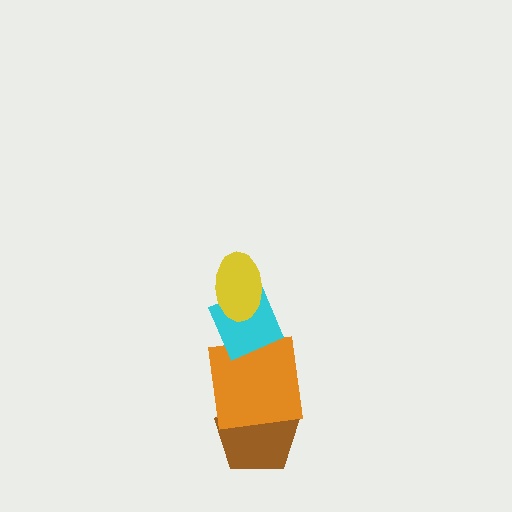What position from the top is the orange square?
The orange square is 3rd from the top.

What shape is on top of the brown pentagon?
The orange square is on top of the brown pentagon.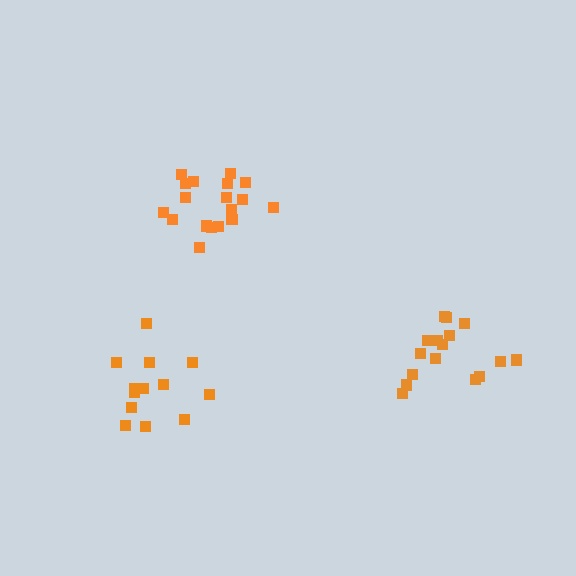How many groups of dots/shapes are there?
There are 3 groups.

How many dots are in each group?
Group 1: 16 dots, Group 2: 18 dots, Group 3: 13 dots (47 total).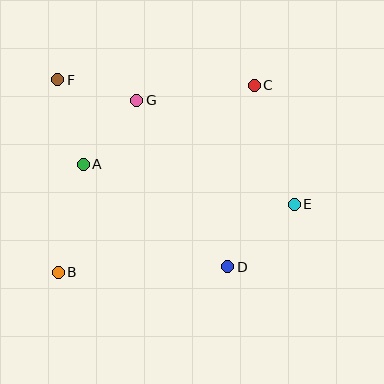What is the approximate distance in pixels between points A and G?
The distance between A and G is approximately 83 pixels.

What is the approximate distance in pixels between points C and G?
The distance between C and G is approximately 119 pixels.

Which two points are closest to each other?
Points F and G are closest to each other.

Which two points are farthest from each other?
Points B and C are farthest from each other.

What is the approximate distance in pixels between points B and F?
The distance between B and F is approximately 192 pixels.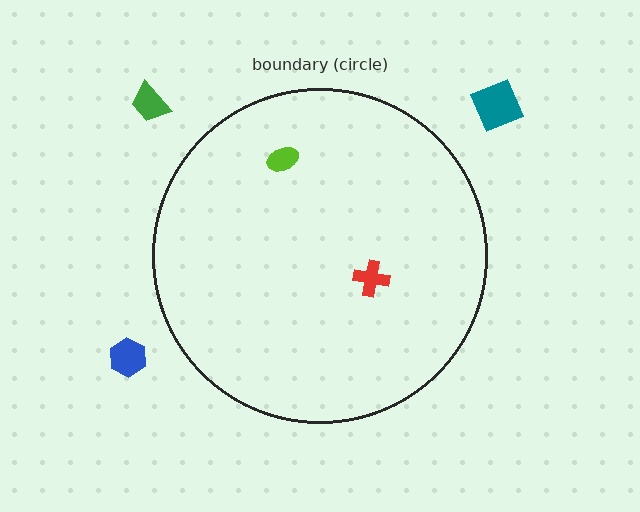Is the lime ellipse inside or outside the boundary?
Inside.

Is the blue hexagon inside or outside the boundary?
Outside.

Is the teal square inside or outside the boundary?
Outside.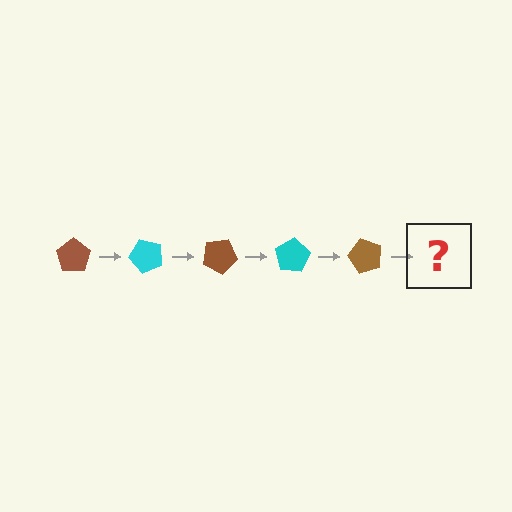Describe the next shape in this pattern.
It should be a cyan pentagon, rotated 250 degrees from the start.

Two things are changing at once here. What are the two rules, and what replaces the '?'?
The two rules are that it rotates 50 degrees each step and the color cycles through brown and cyan. The '?' should be a cyan pentagon, rotated 250 degrees from the start.